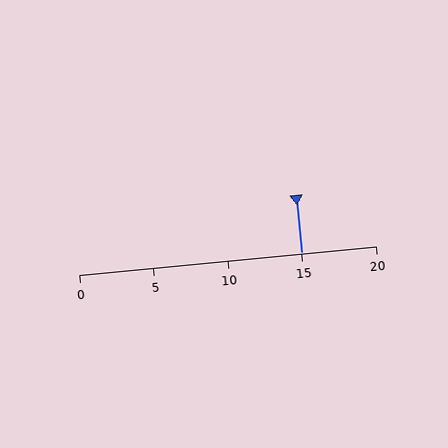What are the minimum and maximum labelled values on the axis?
The axis runs from 0 to 20.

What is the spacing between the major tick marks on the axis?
The major ticks are spaced 5 apart.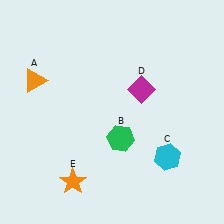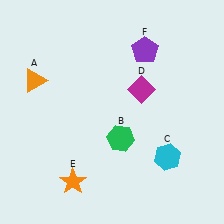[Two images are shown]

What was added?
A purple pentagon (F) was added in Image 2.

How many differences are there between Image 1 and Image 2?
There is 1 difference between the two images.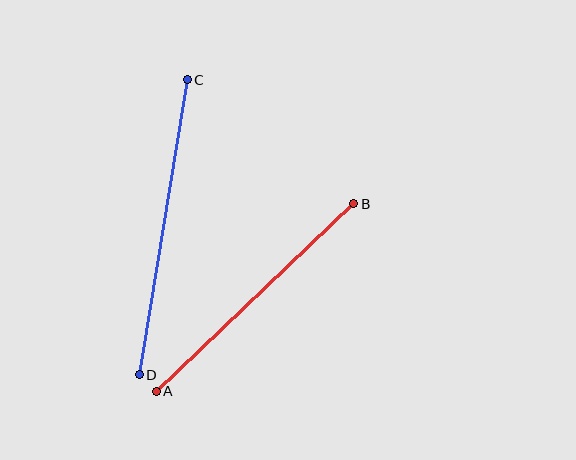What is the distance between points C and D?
The distance is approximately 299 pixels.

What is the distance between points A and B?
The distance is approximately 272 pixels.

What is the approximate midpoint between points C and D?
The midpoint is at approximately (163, 227) pixels.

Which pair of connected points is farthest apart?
Points C and D are farthest apart.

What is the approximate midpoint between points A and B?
The midpoint is at approximately (255, 298) pixels.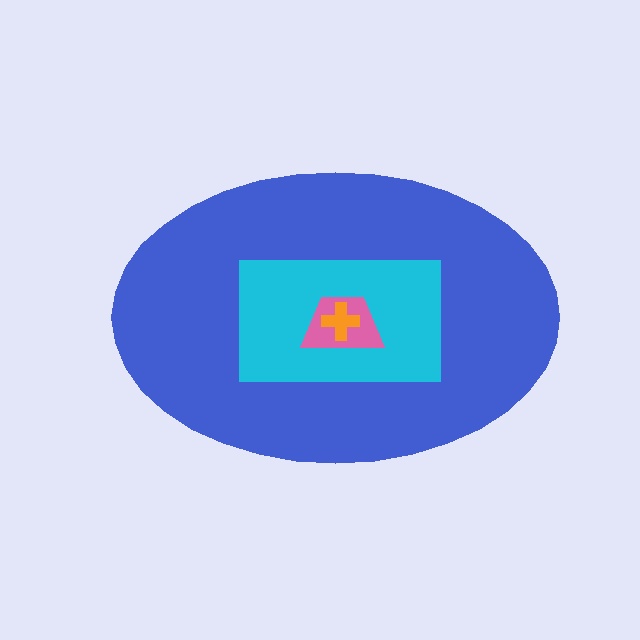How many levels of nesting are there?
4.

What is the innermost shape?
The orange cross.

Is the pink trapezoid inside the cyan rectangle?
Yes.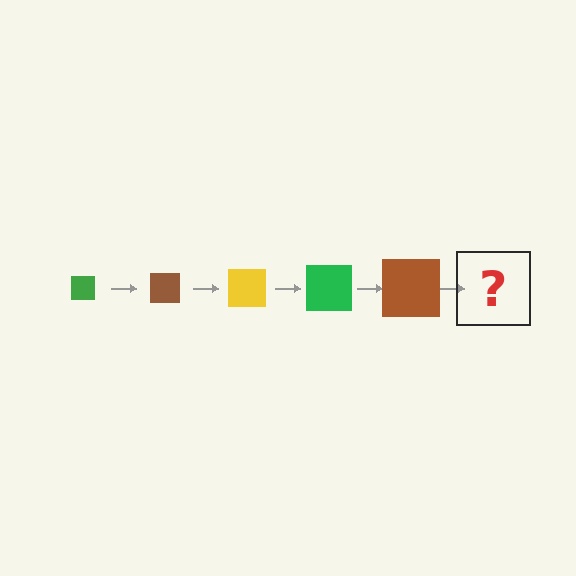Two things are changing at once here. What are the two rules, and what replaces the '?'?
The two rules are that the square grows larger each step and the color cycles through green, brown, and yellow. The '?' should be a yellow square, larger than the previous one.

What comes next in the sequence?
The next element should be a yellow square, larger than the previous one.